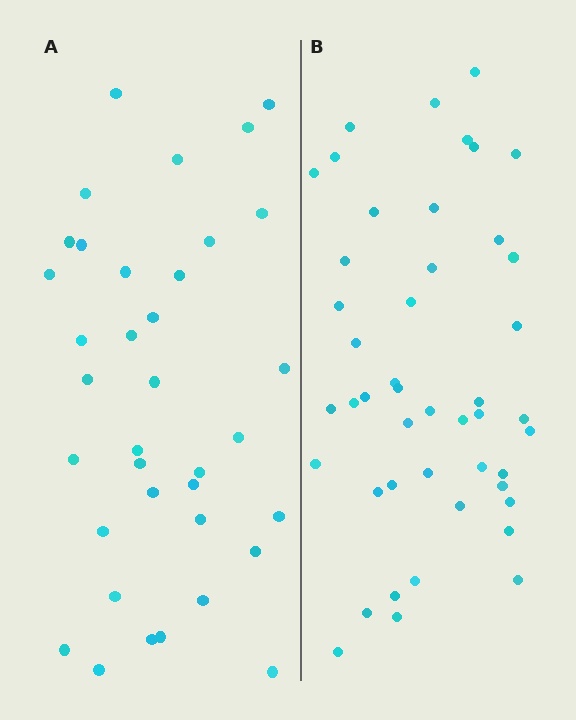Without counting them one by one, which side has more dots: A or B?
Region B (the right region) has more dots.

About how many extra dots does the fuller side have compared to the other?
Region B has roughly 10 or so more dots than region A.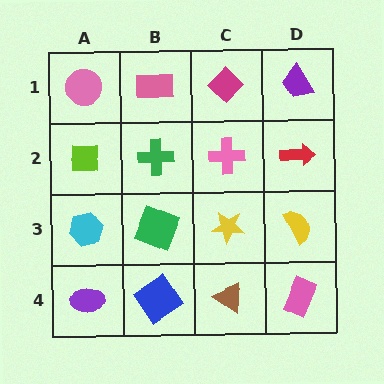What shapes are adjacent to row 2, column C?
A magenta diamond (row 1, column C), a yellow star (row 3, column C), a green cross (row 2, column B), a red arrow (row 2, column D).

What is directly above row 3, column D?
A red arrow.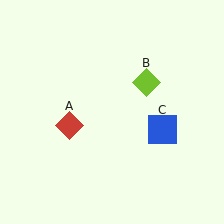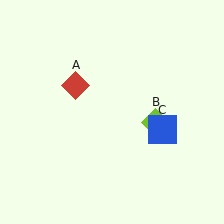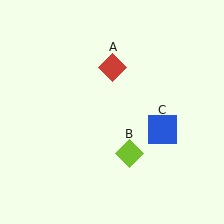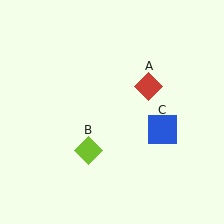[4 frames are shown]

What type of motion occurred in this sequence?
The red diamond (object A), lime diamond (object B) rotated clockwise around the center of the scene.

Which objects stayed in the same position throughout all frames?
Blue square (object C) remained stationary.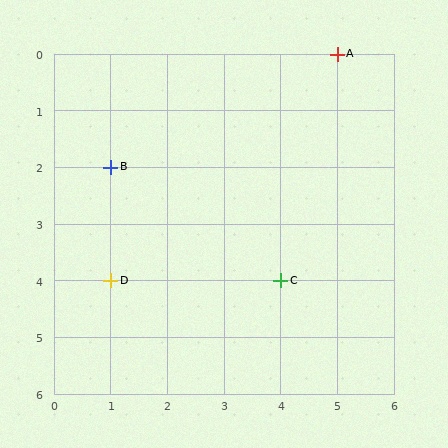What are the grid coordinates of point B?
Point B is at grid coordinates (1, 2).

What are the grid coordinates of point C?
Point C is at grid coordinates (4, 4).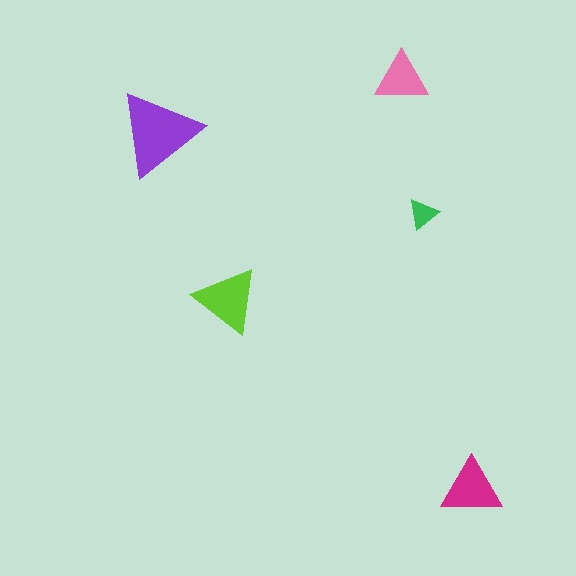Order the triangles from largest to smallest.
the purple one, the lime one, the magenta one, the pink one, the green one.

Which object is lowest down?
The magenta triangle is bottommost.